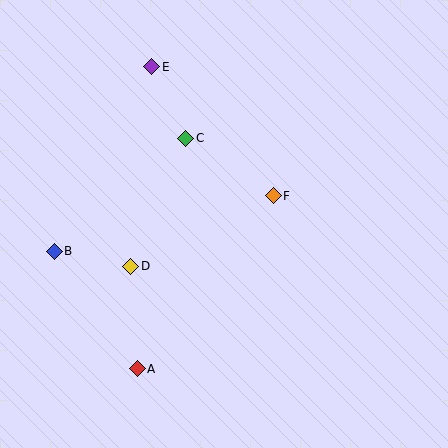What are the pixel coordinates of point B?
Point B is at (54, 251).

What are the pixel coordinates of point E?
Point E is at (152, 67).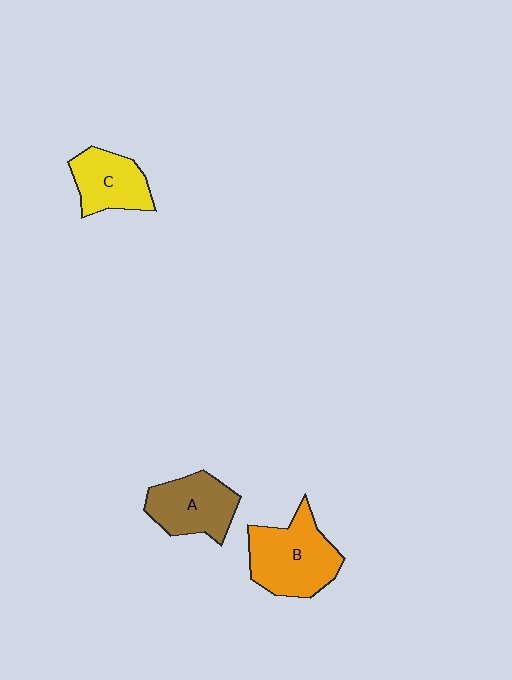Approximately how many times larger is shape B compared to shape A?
Approximately 1.3 times.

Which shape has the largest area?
Shape B (orange).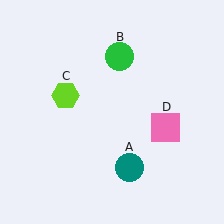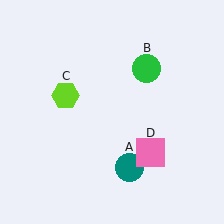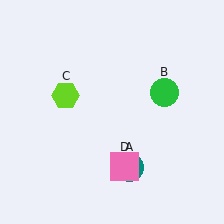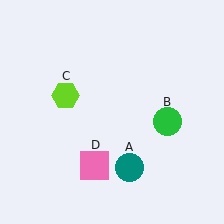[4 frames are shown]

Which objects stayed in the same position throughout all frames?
Teal circle (object A) and lime hexagon (object C) remained stationary.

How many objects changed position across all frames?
2 objects changed position: green circle (object B), pink square (object D).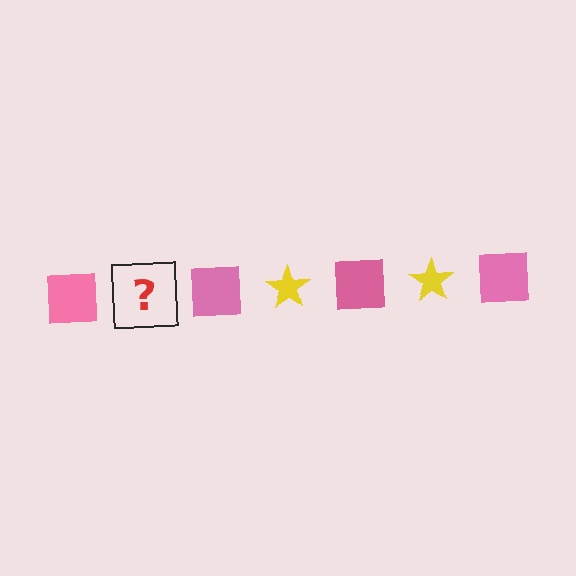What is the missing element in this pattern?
The missing element is a yellow star.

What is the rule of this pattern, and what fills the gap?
The rule is that the pattern alternates between pink square and yellow star. The gap should be filled with a yellow star.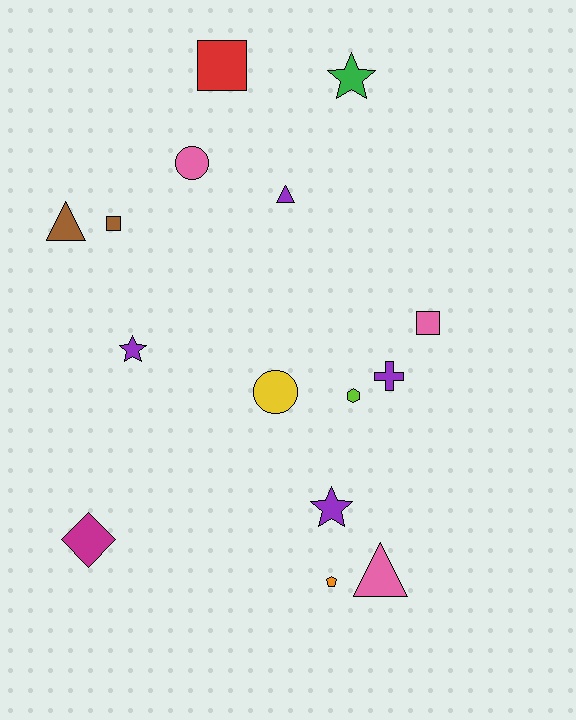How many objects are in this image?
There are 15 objects.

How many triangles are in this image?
There are 3 triangles.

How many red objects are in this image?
There is 1 red object.